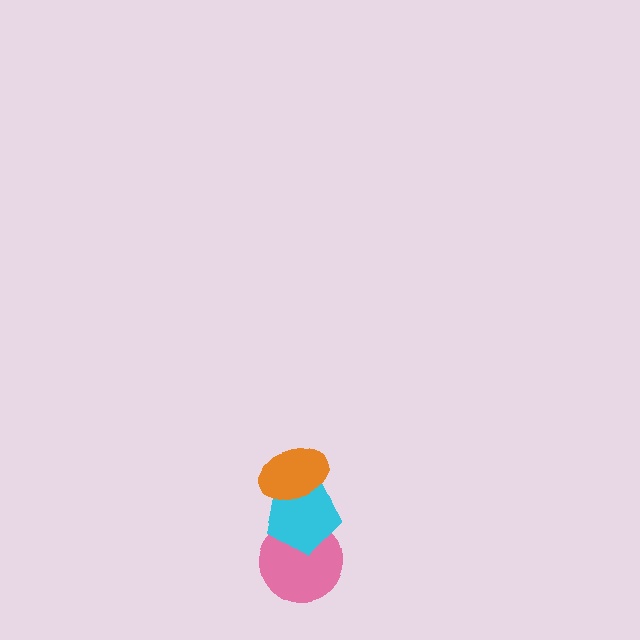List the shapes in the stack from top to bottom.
From top to bottom: the orange ellipse, the cyan pentagon, the pink circle.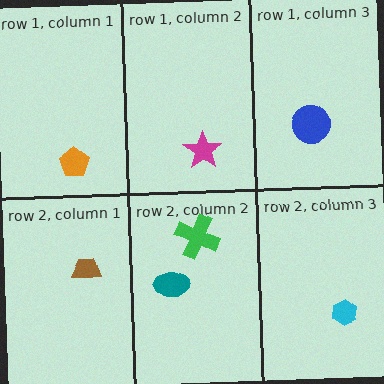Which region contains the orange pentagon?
The row 1, column 1 region.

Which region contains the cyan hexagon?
The row 2, column 3 region.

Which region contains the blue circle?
The row 1, column 3 region.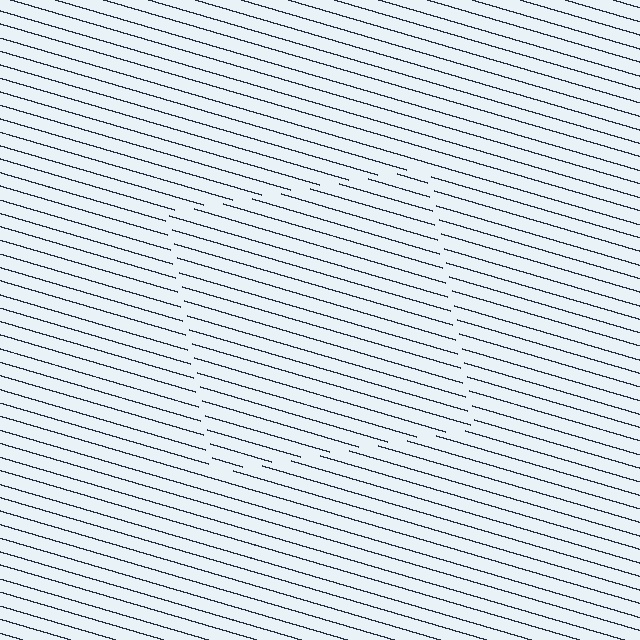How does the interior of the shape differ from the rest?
The interior of the shape contains the same grating, shifted by half a period — the contour is defined by the phase discontinuity where line-ends from the inner and outer gratings abut.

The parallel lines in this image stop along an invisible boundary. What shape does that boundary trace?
An illusory square. The interior of the shape contains the same grating, shifted by half a period — the contour is defined by the phase discontinuity where line-ends from the inner and outer gratings abut.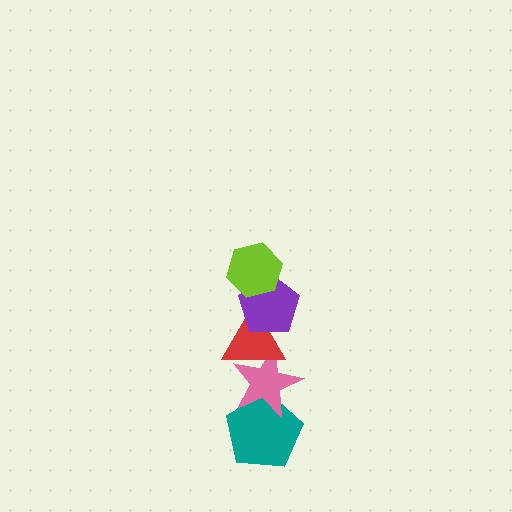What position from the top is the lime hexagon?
The lime hexagon is 1st from the top.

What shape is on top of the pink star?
The red triangle is on top of the pink star.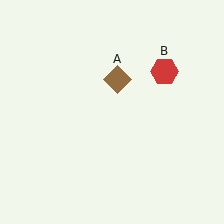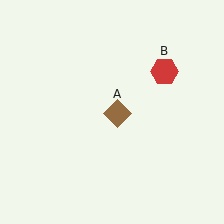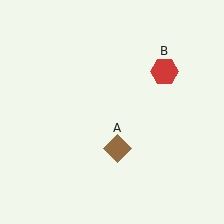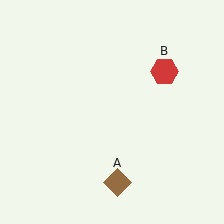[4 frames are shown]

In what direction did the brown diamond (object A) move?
The brown diamond (object A) moved down.